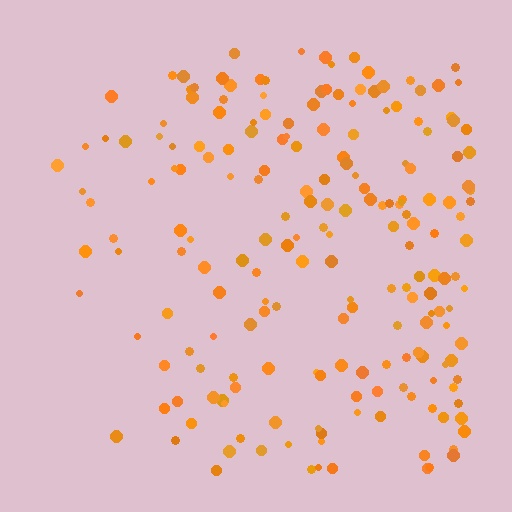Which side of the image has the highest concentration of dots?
The right.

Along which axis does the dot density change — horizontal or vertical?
Horizontal.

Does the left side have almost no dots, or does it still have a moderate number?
Still a moderate number, just noticeably fewer than the right.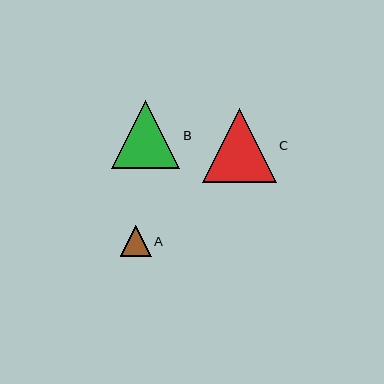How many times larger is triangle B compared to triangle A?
Triangle B is approximately 2.2 times the size of triangle A.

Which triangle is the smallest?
Triangle A is the smallest with a size of approximately 31 pixels.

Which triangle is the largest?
Triangle C is the largest with a size of approximately 74 pixels.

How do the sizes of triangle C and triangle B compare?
Triangle C and triangle B are approximately the same size.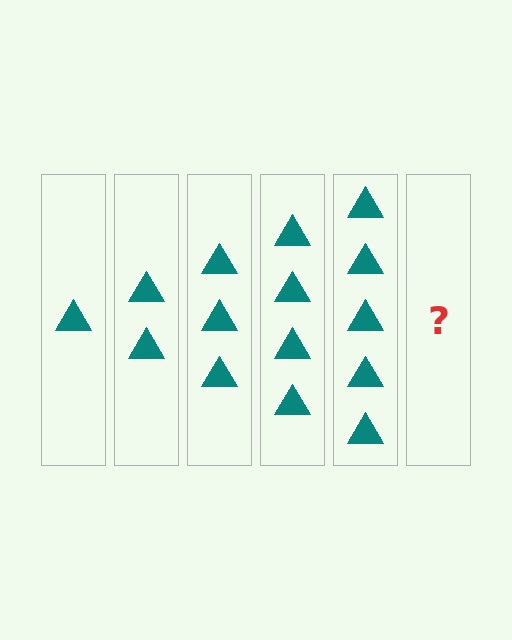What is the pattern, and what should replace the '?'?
The pattern is that each step adds one more triangle. The '?' should be 6 triangles.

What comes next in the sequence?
The next element should be 6 triangles.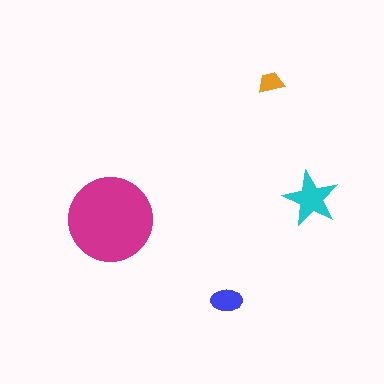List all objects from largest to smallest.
The magenta circle, the cyan star, the blue ellipse, the orange trapezoid.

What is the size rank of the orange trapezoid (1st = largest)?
4th.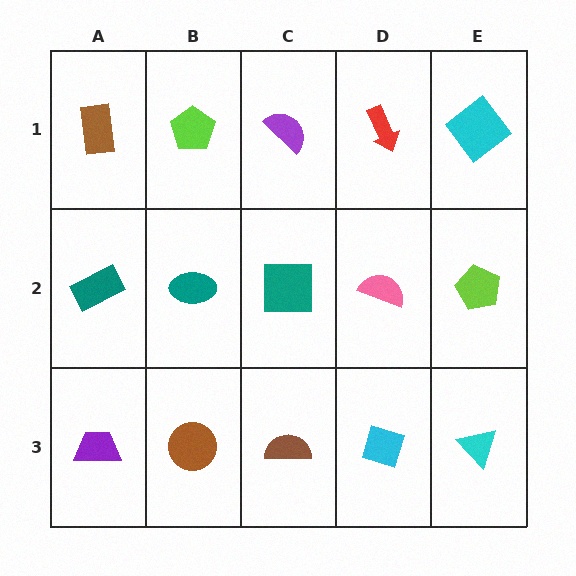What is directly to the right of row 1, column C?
A red arrow.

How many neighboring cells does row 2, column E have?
3.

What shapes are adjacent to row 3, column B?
A teal ellipse (row 2, column B), a purple trapezoid (row 3, column A), a brown semicircle (row 3, column C).